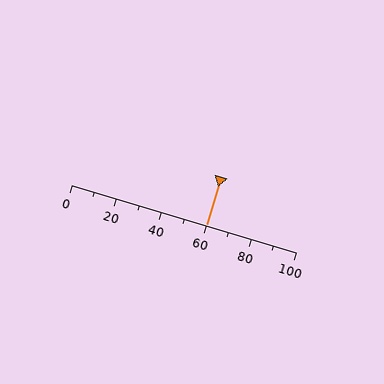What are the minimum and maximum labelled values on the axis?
The axis runs from 0 to 100.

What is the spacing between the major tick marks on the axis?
The major ticks are spaced 20 apart.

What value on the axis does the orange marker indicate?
The marker indicates approximately 60.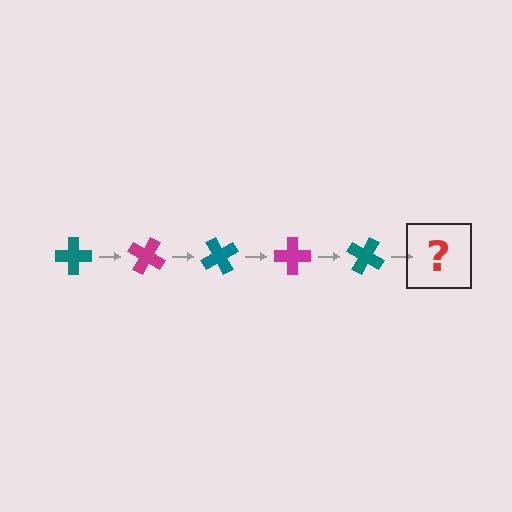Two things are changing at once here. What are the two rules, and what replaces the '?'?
The two rules are that it rotates 30 degrees each step and the color cycles through teal and magenta. The '?' should be a magenta cross, rotated 150 degrees from the start.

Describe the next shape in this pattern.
It should be a magenta cross, rotated 150 degrees from the start.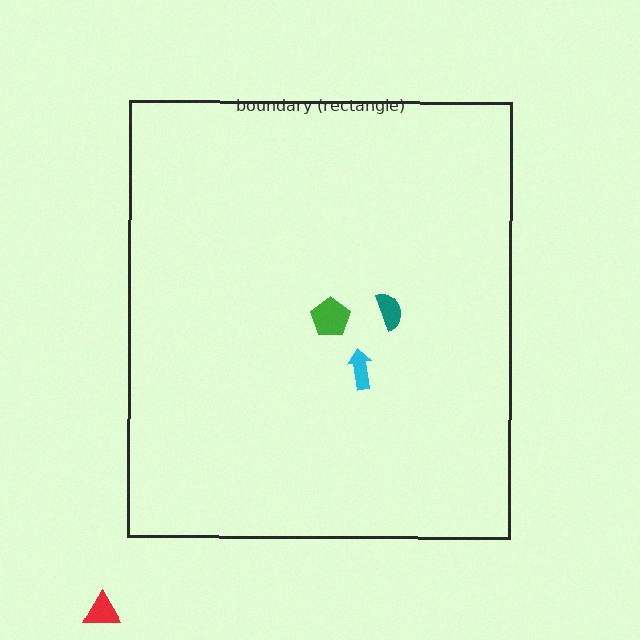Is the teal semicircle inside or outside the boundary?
Inside.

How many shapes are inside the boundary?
3 inside, 1 outside.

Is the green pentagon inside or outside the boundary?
Inside.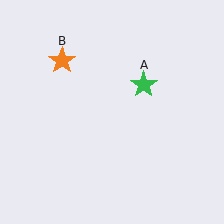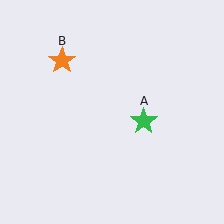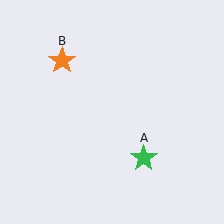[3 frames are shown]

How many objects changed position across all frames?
1 object changed position: green star (object A).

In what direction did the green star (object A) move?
The green star (object A) moved down.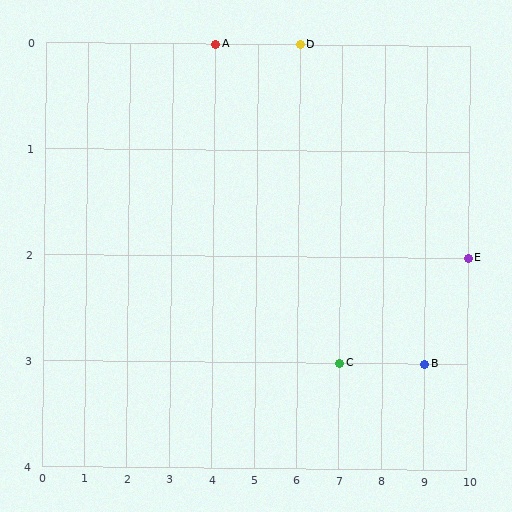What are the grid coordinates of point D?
Point D is at grid coordinates (6, 0).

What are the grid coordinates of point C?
Point C is at grid coordinates (7, 3).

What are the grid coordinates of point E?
Point E is at grid coordinates (10, 2).